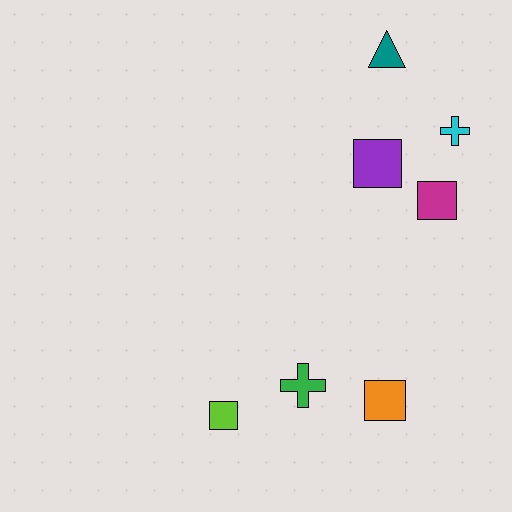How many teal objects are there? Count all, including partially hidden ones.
There is 1 teal object.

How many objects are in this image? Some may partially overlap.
There are 7 objects.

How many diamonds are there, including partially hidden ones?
There are no diamonds.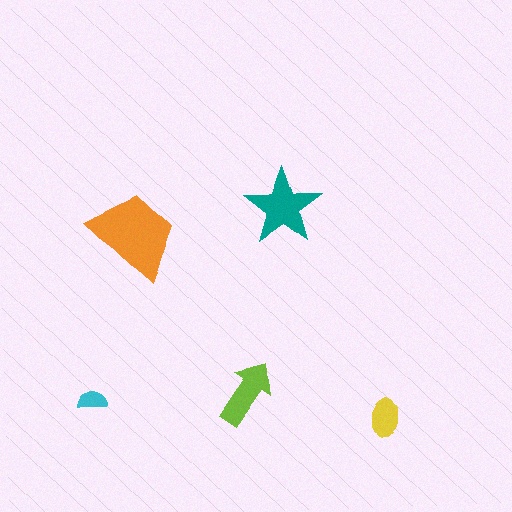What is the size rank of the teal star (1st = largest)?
2nd.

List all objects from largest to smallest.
The orange trapezoid, the teal star, the lime arrow, the yellow ellipse, the cyan semicircle.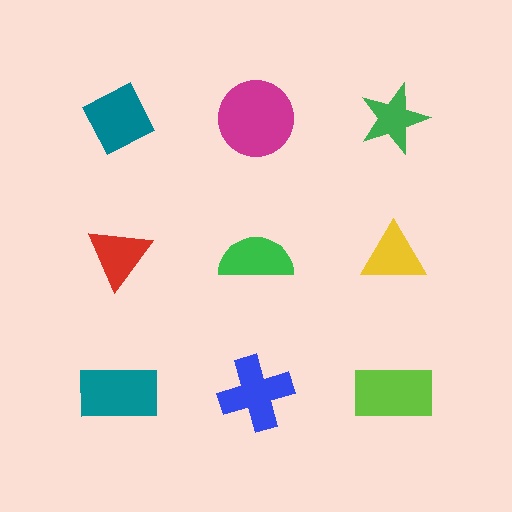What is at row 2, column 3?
A yellow triangle.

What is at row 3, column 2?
A blue cross.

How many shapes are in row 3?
3 shapes.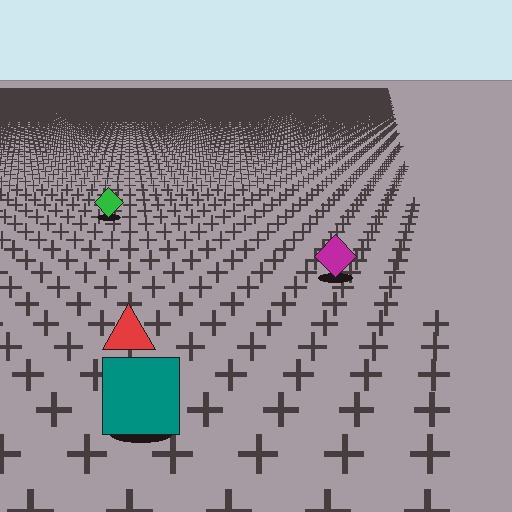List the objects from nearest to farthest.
From nearest to farthest: the teal square, the red triangle, the magenta diamond, the green diamond.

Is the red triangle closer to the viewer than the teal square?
No. The teal square is closer — you can tell from the texture gradient: the ground texture is coarser near it.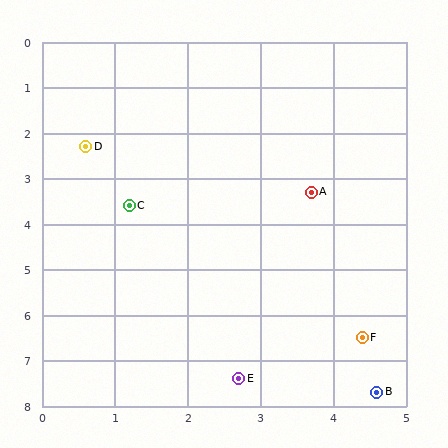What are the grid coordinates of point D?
Point D is at approximately (0.6, 2.3).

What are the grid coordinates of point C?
Point C is at approximately (1.2, 3.6).